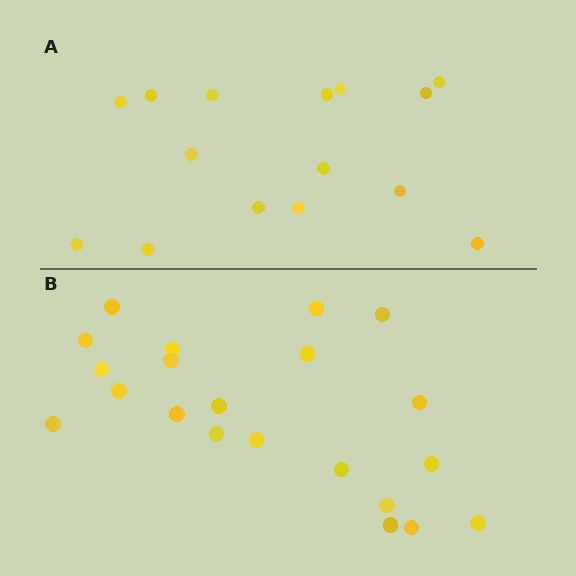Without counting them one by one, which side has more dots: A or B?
Region B (the bottom region) has more dots.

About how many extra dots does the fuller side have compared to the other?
Region B has about 6 more dots than region A.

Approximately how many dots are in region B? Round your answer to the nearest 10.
About 20 dots. (The exact count is 21, which rounds to 20.)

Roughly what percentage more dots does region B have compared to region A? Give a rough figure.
About 40% more.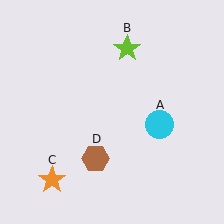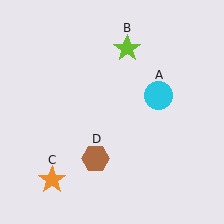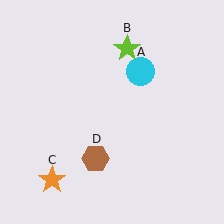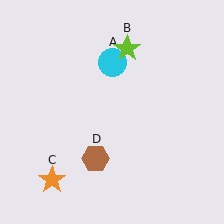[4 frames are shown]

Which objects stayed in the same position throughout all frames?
Lime star (object B) and orange star (object C) and brown hexagon (object D) remained stationary.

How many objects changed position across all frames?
1 object changed position: cyan circle (object A).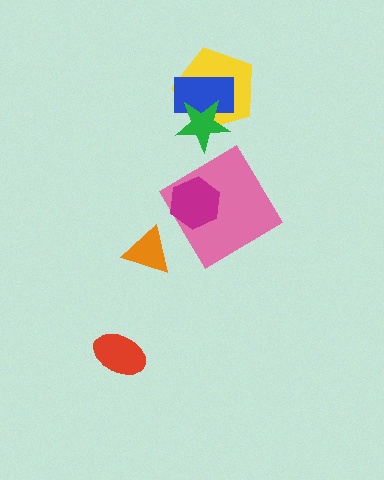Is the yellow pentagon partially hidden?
Yes, it is partially covered by another shape.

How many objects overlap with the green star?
2 objects overlap with the green star.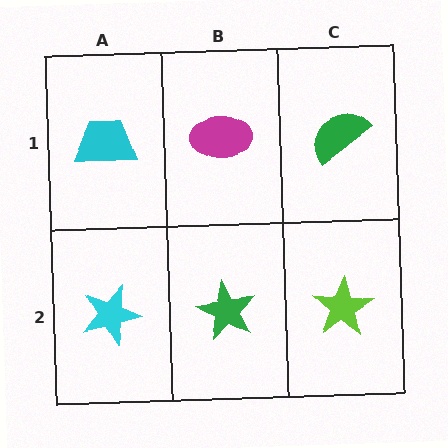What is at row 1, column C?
A green semicircle.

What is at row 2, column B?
A green star.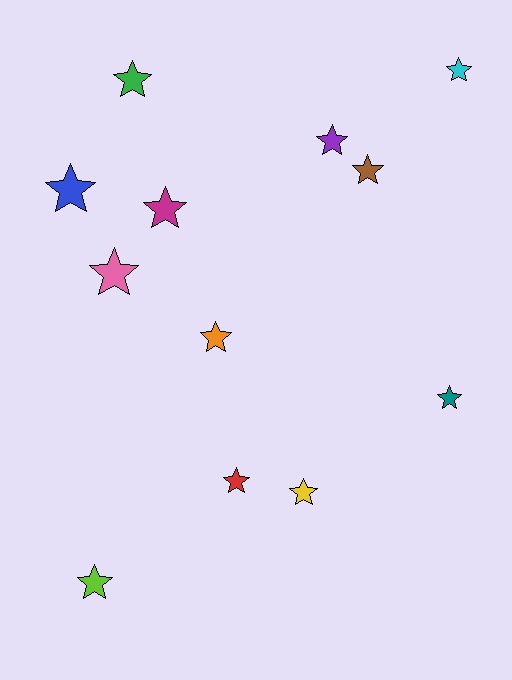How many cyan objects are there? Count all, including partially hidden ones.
There is 1 cyan object.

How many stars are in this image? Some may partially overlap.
There are 12 stars.